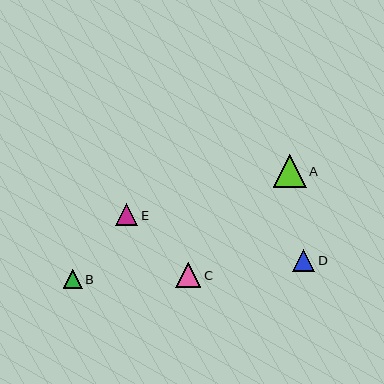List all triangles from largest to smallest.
From largest to smallest: A, C, D, E, B.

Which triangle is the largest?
Triangle A is the largest with a size of approximately 33 pixels.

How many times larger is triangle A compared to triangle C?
Triangle A is approximately 1.3 times the size of triangle C.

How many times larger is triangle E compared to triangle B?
Triangle E is approximately 1.1 times the size of triangle B.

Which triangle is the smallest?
Triangle B is the smallest with a size of approximately 19 pixels.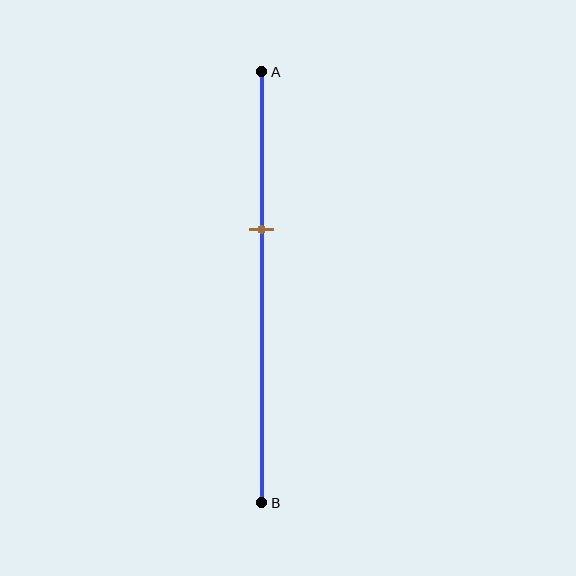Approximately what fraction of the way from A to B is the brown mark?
The brown mark is approximately 35% of the way from A to B.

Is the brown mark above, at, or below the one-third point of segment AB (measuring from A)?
The brown mark is below the one-third point of segment AB.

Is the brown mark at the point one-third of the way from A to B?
No, the mark is at about 35% from A, not at the 33% one-third point.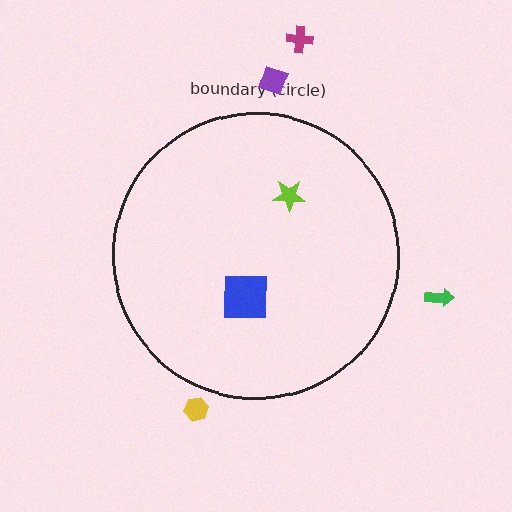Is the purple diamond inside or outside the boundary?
Outside.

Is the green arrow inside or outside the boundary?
Outside.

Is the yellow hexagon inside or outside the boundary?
Outside.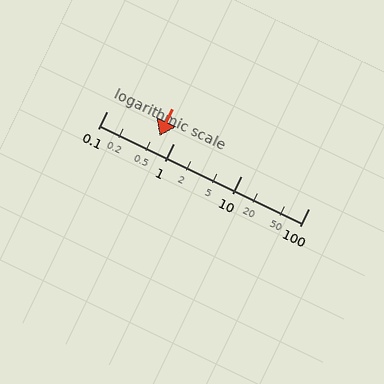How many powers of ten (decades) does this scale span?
The scale spans 3 decades, from 0.1 to 100.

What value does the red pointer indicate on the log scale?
The pointer indicates approximately 0.61.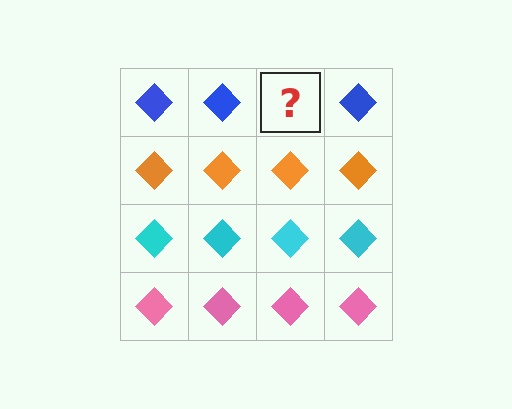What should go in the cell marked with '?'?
The missing cell should contain a blue diamond.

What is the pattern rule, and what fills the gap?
The rule is that each row has a consistent color. The gap should be filled with a blue diamond.